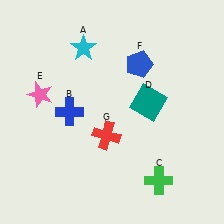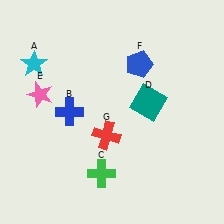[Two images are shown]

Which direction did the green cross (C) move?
The green cross (C) moved left.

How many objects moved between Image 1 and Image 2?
2 objects moved between the two images.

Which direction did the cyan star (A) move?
The cyan star (A) moved left.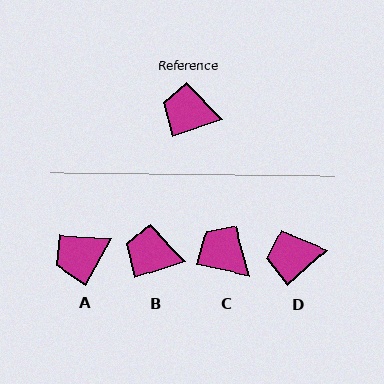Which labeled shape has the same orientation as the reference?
B.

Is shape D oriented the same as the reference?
No, it is off by about 23 degrees.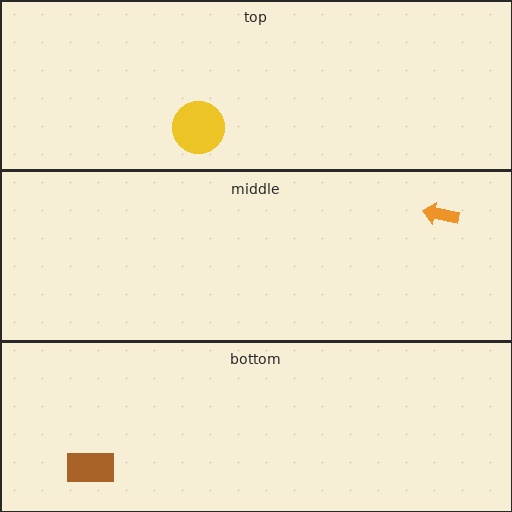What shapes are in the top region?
The yellow circle.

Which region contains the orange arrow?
The middle region.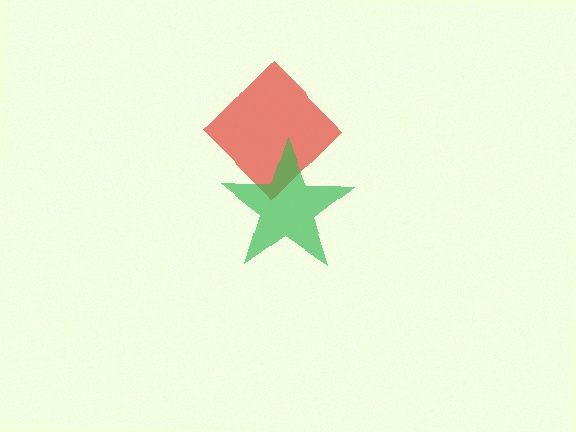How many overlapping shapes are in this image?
There are 2 overlapping shapes in the image.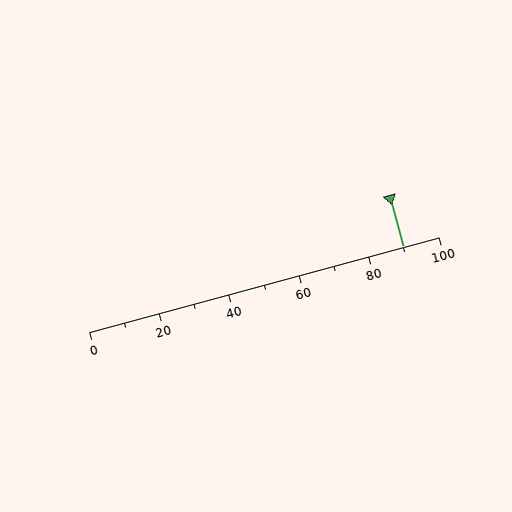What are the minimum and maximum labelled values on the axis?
The axis runs from 0 to 100.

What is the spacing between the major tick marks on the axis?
The major ticks are spaced 20 apart.